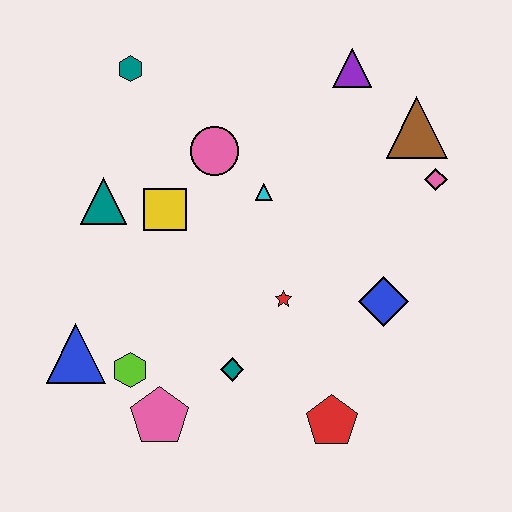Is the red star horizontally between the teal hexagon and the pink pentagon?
No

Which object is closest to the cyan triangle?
The pink circle is closest to the cyan triangle.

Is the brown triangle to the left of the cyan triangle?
No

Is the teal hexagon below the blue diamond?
No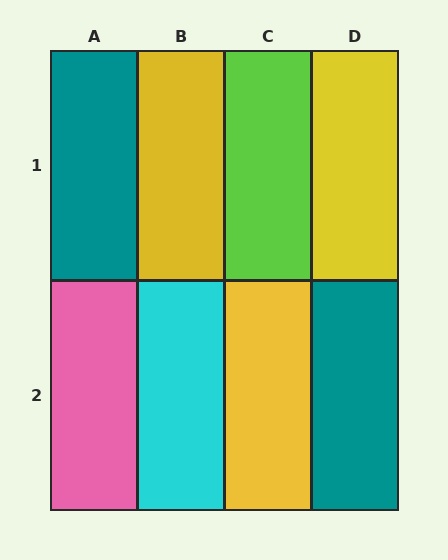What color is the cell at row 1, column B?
Yellow.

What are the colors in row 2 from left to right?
Pink, cyan, yellow, teal.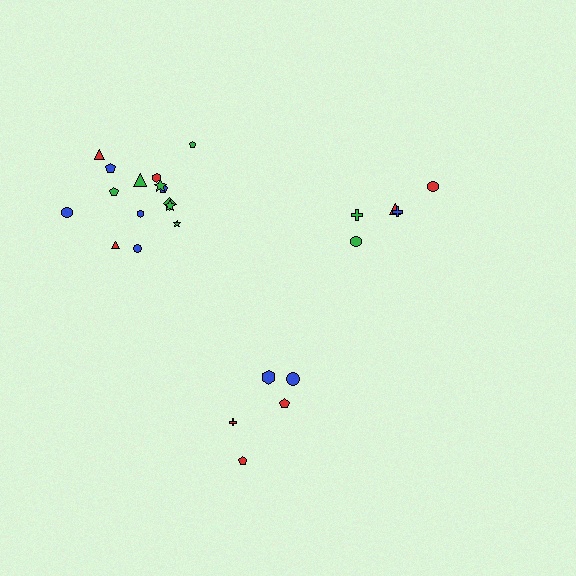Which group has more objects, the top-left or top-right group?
The top-left group.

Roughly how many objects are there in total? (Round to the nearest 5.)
Roughly 25 objects in total.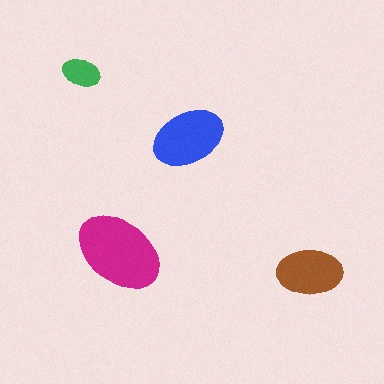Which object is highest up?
The green ellipse is topmost.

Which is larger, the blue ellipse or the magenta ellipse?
The magenta one.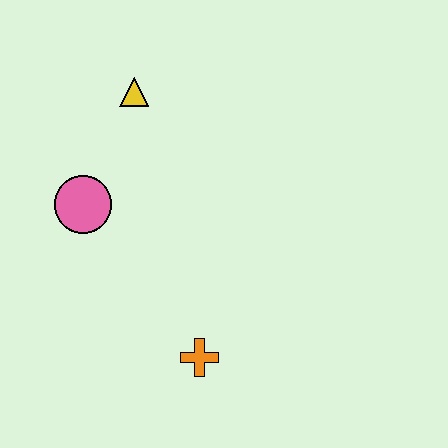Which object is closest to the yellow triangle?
The pink circle is closest to the yellow triangle.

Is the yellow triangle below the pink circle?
No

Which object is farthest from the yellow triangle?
The orange cross is farthest from the yellow triangle.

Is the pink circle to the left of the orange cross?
Yes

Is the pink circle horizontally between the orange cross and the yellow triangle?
No